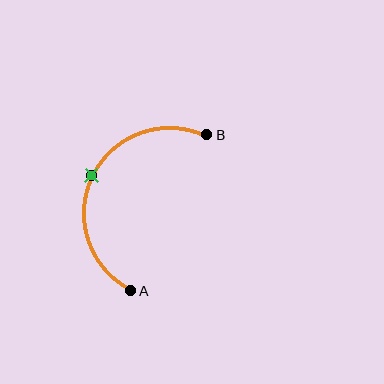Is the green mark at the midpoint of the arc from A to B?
Yes. The green mark lies on the arc at equal arc-length from both A and B — it is the arc midpoint.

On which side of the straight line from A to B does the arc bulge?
The arc bulges to the left of the straight line connecting A and B.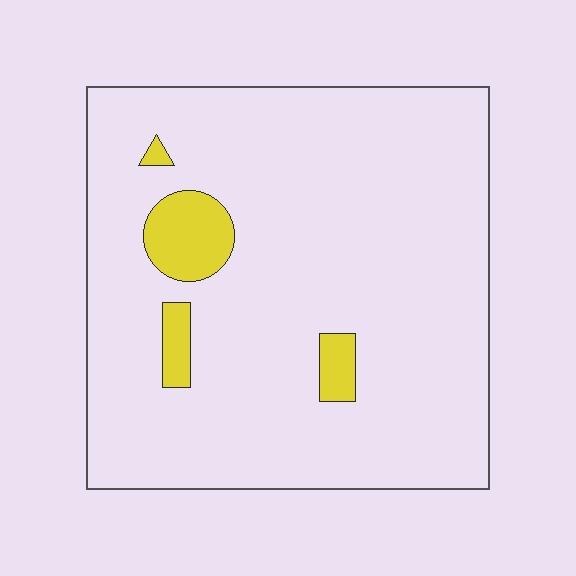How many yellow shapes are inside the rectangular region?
4.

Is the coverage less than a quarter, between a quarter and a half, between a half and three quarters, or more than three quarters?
Less than a quarter.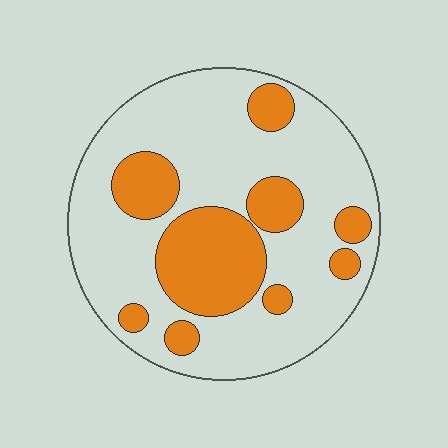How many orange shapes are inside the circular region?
9.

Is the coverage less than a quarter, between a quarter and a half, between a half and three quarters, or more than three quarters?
Between a quarter and a half.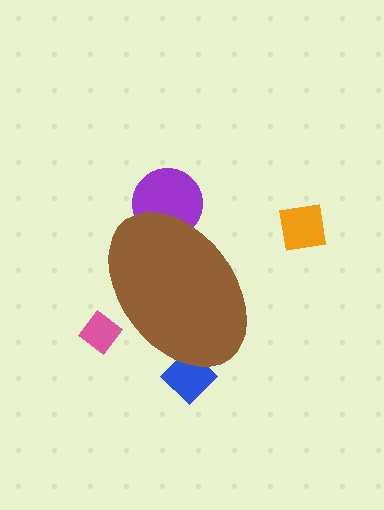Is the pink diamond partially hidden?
Yes, the pink diamond is partially hidden behind the brown ellipse.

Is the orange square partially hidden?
No, the orange square is fully visible.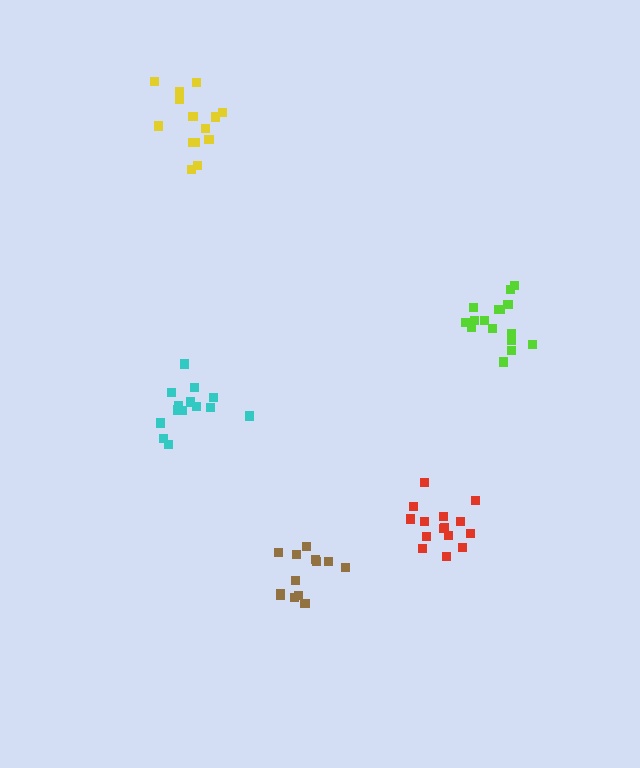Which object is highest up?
The yellow cluster is topmost.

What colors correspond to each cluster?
The clusters are colored: brown, cyan, red, lime, yellow.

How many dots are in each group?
Group 1: 13 dots, Group 2: 14 dots, Group 3: 15 dots, Group 4: 16 dots, Group 5: 15 dots (73 total).